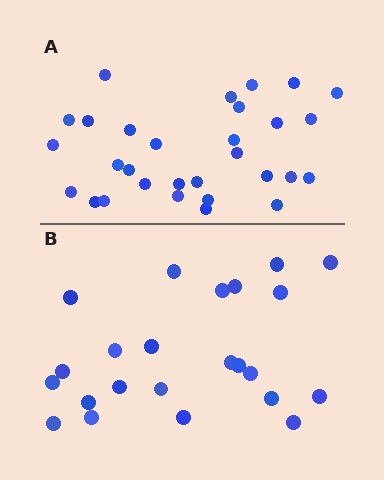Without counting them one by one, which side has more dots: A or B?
Region A (the top region) has more dots.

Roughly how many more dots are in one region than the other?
Region A has roughly 8 or so more dots than region B.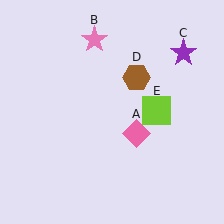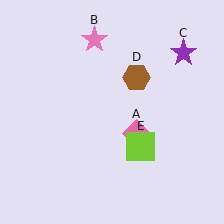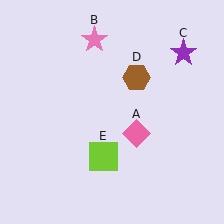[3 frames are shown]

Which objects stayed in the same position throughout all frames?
Pink diamond (object A) and pink star (object B) and purple star (object C) and brown hexagon (object D) remained stationary.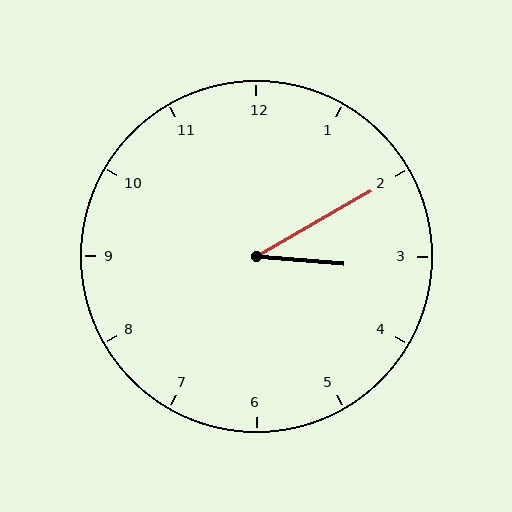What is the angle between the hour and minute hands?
Approximately 35 degrees.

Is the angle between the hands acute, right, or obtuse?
It is acute.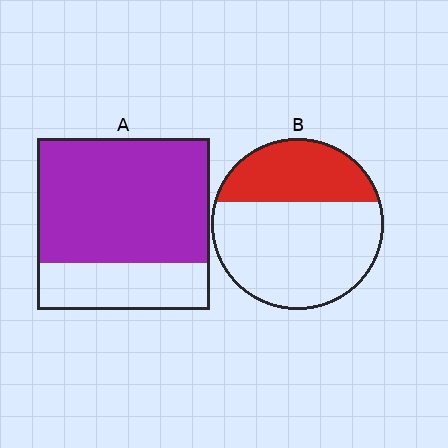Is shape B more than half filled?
No.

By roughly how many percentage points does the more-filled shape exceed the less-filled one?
By roughly 40 percentage points (A over B).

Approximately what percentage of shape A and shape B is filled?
A is approximately 75% and B is approximately 35%.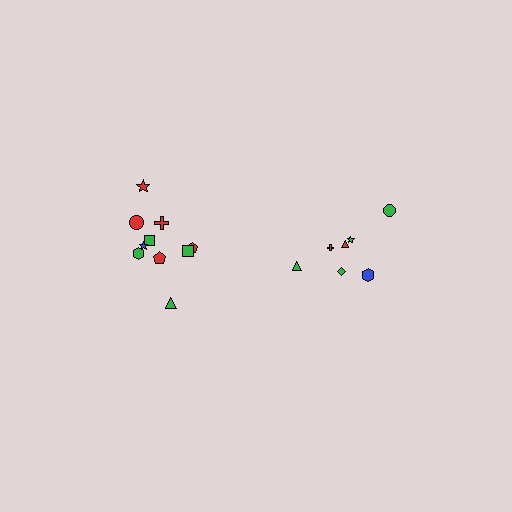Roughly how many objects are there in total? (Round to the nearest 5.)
Roughly 15 objects in total.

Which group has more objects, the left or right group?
The left group.